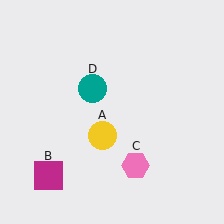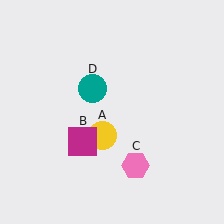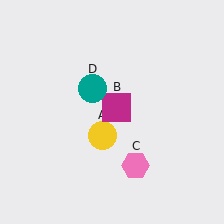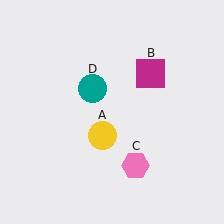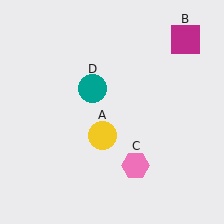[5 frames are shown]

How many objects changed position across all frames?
1 object changed position: magenta square (object B).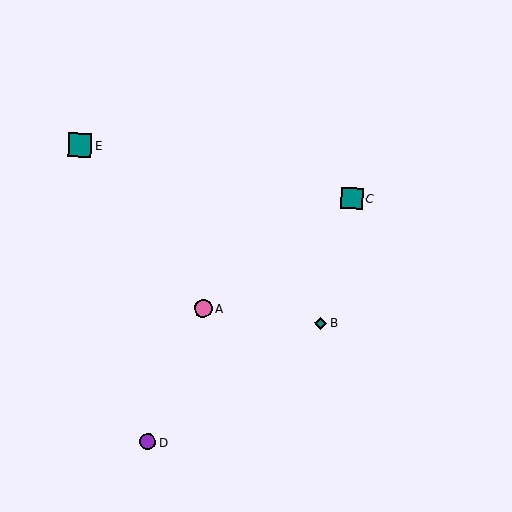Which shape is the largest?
The teal square (labeled E) is the largest.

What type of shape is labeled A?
Shape A is a pink circle.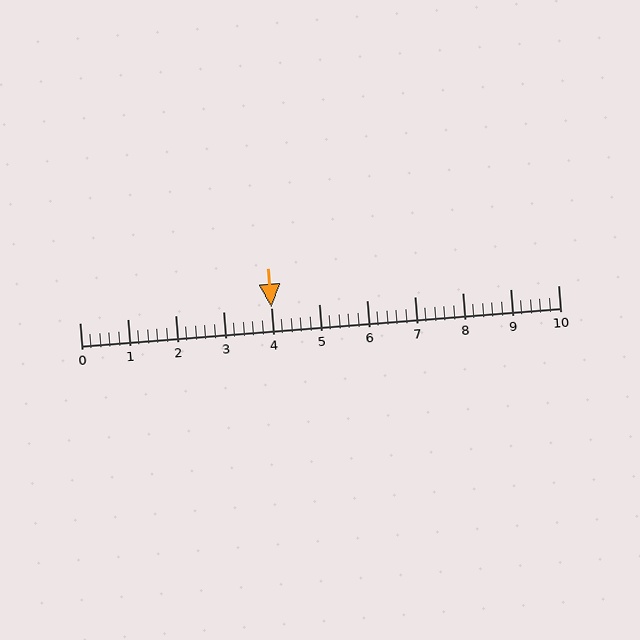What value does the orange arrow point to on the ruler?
The orange arrow points to approximately 4.0.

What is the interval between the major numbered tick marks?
The major tick marks are spaced 1 units apart.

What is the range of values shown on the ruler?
The ruler shows values from 0 to 10.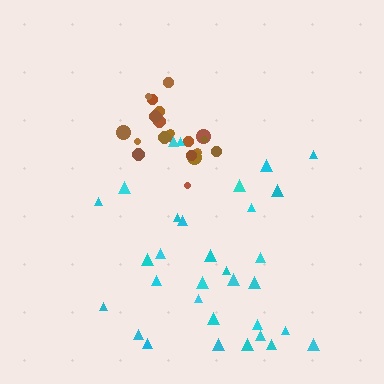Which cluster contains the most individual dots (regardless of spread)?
Cyan (32).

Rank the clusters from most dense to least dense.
brown, cyan.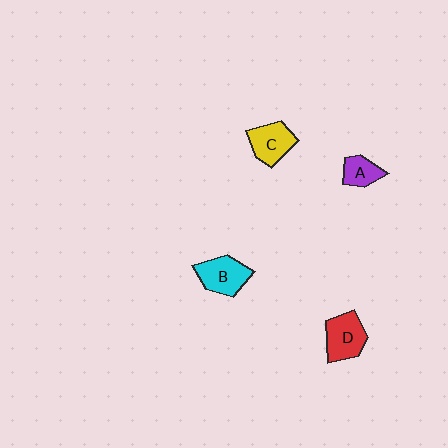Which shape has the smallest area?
Shape A (purple).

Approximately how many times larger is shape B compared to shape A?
Approximately 1.6 times.